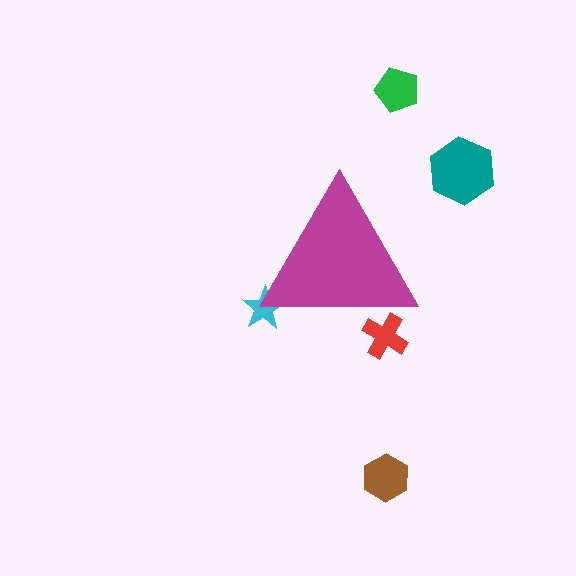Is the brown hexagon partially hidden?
No, the brown hexagon is fully visible.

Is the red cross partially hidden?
Yes, the red cross is partially hidden behind the magenta triangle.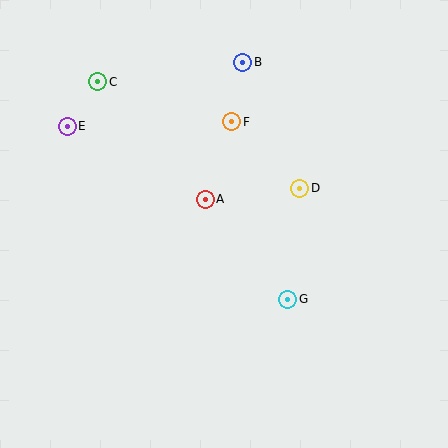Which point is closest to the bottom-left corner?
Point A is closest to the bottom-left corner.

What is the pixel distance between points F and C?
The distance between F and C is 140 pixels.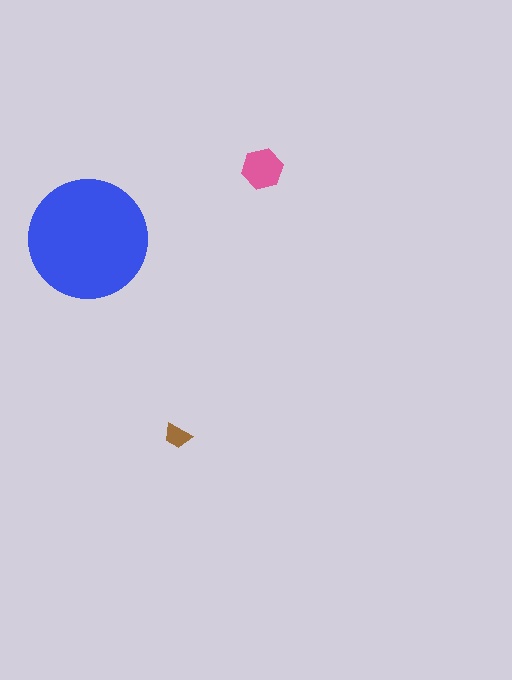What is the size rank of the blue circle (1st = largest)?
1st.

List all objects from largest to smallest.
The blue circle, the pink hexagon, the brown trapezoid.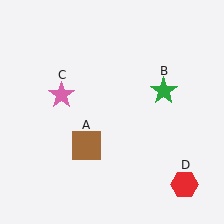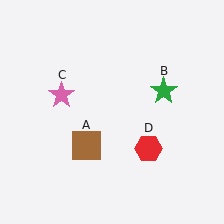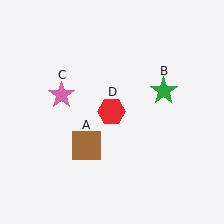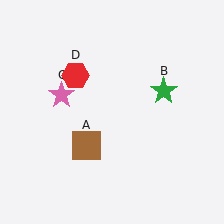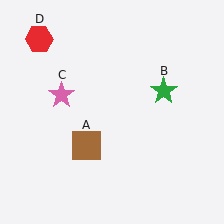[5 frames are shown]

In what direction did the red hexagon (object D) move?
The red hexagon (object D) moved up and to the left.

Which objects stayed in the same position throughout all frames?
Brown square (object A) and green star (object B) and pink star (object C) remained stationary.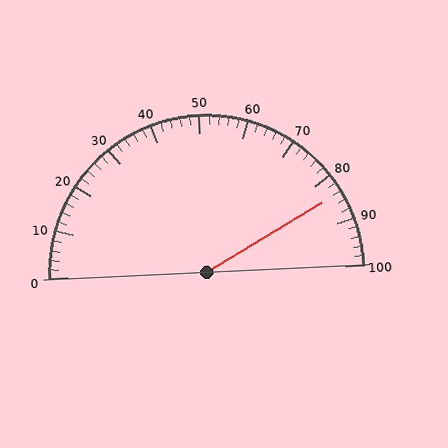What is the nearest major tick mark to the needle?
The nearest major tick mark is 80.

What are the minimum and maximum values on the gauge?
The gauge ranges from 0 to 100.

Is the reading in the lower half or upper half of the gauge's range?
The reading is in the upper half of the range (0 to 100).